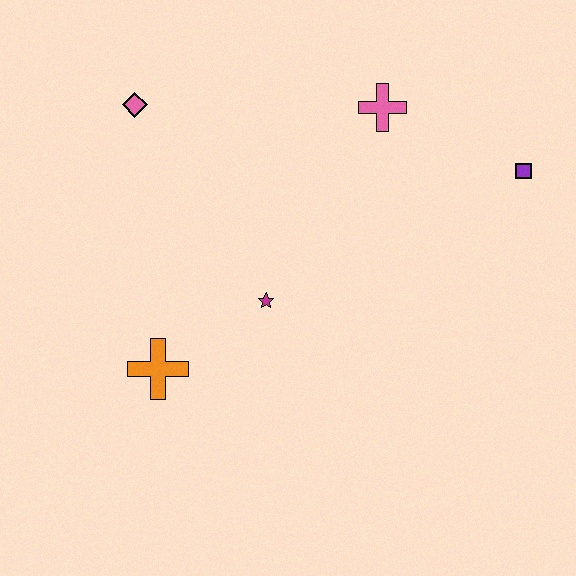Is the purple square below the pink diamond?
Yes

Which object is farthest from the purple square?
The orange cross is farthest from the purple square.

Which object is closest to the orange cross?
The magenta star is closest to the orange cross.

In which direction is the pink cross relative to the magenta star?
The pink cross is above the magenta star.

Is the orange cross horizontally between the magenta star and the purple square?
No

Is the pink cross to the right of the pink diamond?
Yes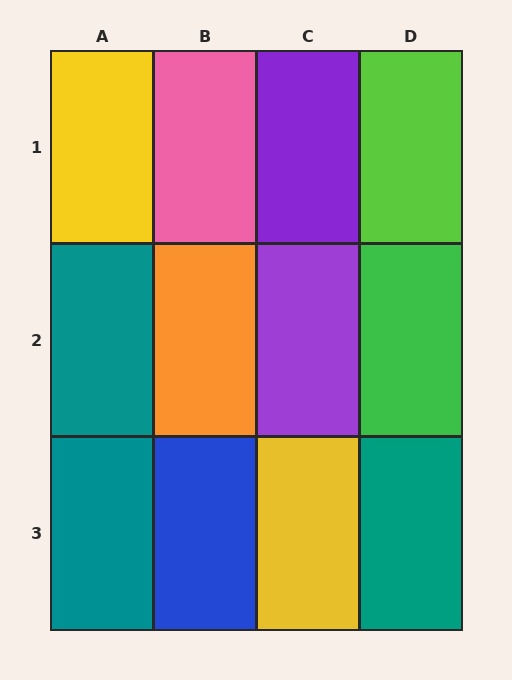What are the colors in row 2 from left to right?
Teal, orange, purple, green.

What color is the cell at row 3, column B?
Blue.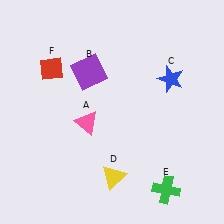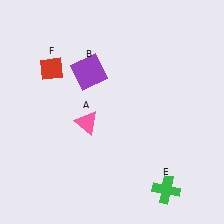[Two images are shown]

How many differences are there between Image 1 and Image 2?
There are 2 differences between the two images.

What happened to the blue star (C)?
The blue star (C) was removed in Image 2. It was in the top-right area of Image 1.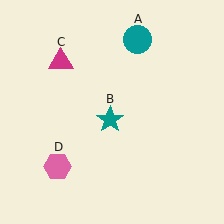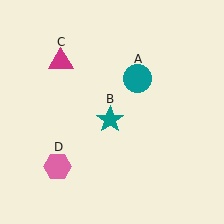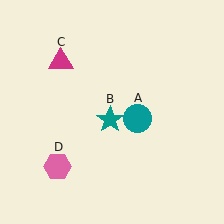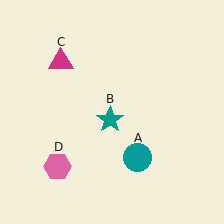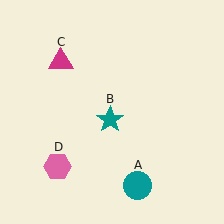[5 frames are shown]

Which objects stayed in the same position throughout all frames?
Teal star (object B) and magenta triangle (object C) and pink hexagon (object D) remained stationary.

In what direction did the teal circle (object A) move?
The teal circle (object A) moved down.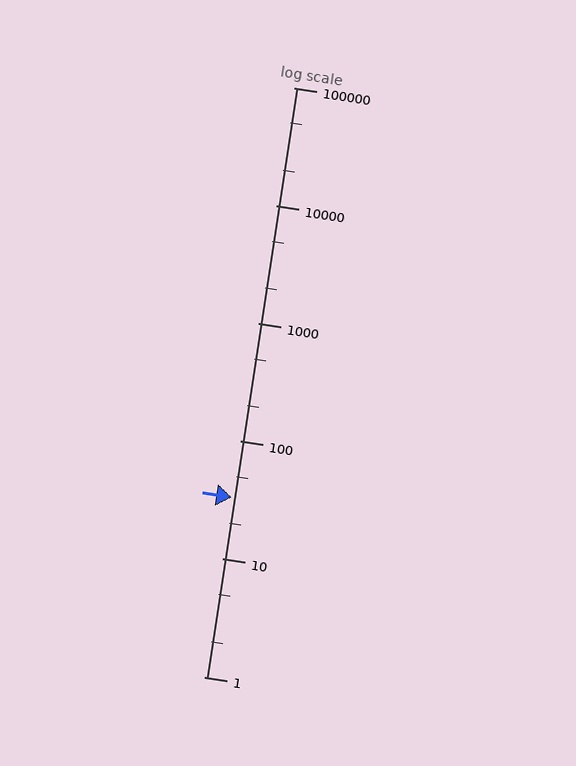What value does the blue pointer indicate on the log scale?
The pointer indicates approximately 33.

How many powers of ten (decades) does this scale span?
The scale spans 5 decades, from 1 to 100000.